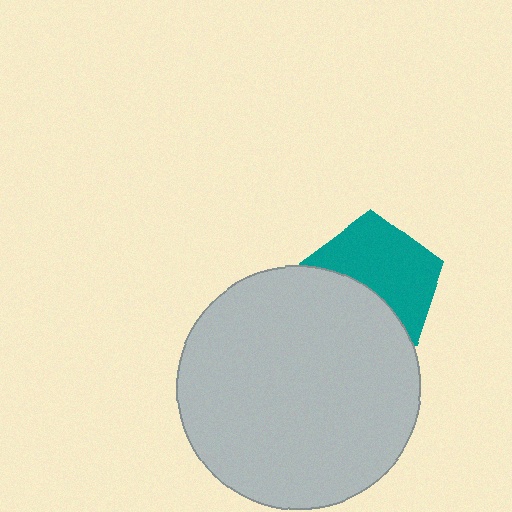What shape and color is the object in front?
The object in front is a light gray circle.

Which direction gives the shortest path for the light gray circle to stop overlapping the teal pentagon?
Moving down gives the shortest separation.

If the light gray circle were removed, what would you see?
You would see the complete teal pentagon.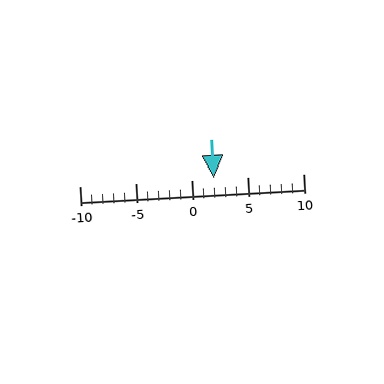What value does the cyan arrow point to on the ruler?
The cyan arrow points to approximately 2.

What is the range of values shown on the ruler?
The ruler shows values from -10 to 10.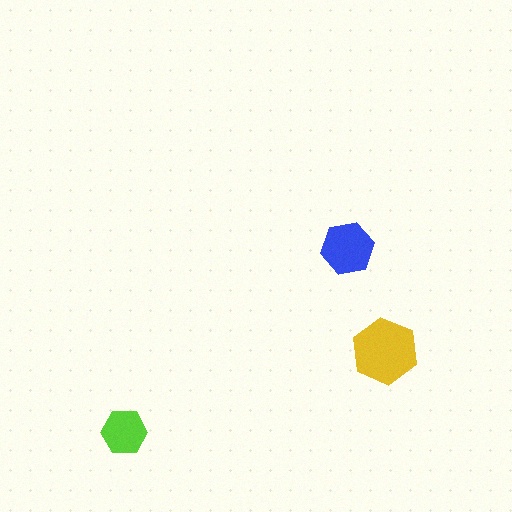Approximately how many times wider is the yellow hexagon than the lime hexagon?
About 1.5 times wider.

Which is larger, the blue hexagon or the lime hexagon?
The blue one.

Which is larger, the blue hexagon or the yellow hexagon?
The yellow one.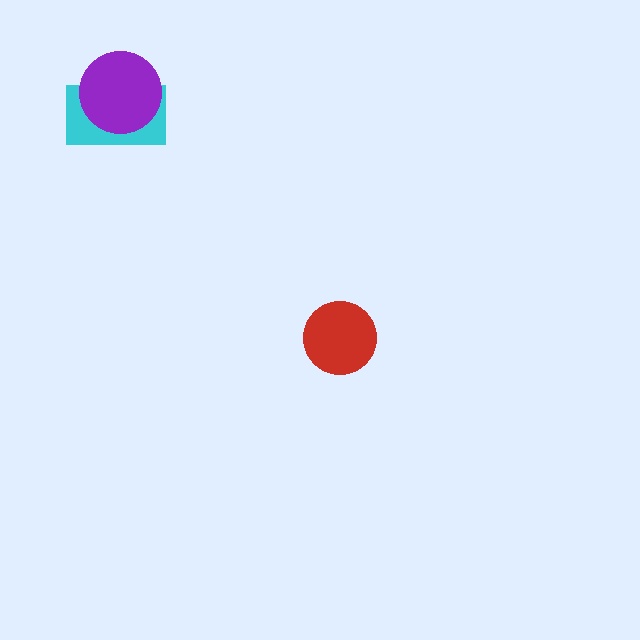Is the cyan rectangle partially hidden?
Yes, it is partially covered by another shape.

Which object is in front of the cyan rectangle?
The purple circle is in front of the cyan rectangle.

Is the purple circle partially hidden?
No, no other shape covers it.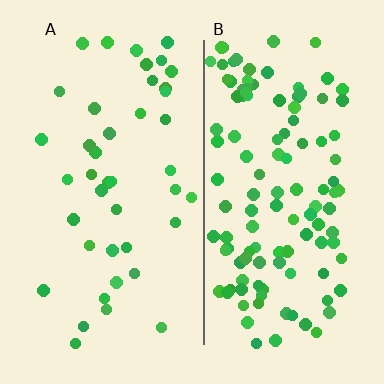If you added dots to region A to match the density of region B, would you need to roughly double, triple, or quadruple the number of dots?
Approximately triple.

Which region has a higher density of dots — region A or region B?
B (the right).